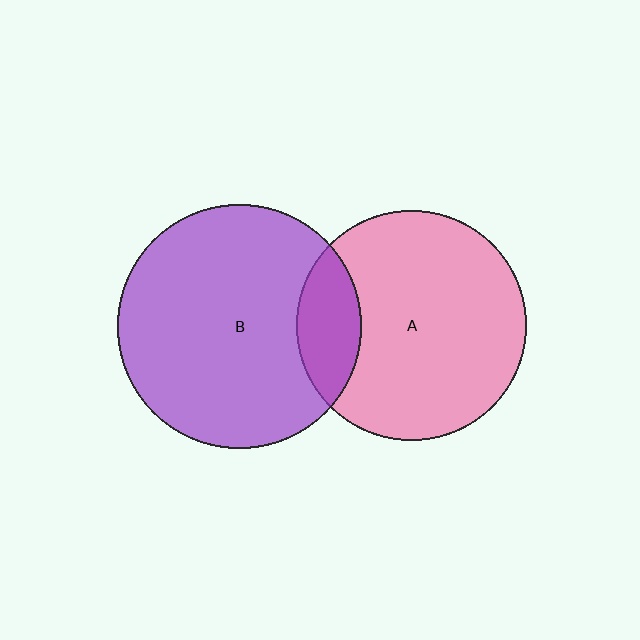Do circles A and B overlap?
Yes.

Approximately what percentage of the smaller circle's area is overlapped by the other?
Approximately 20%.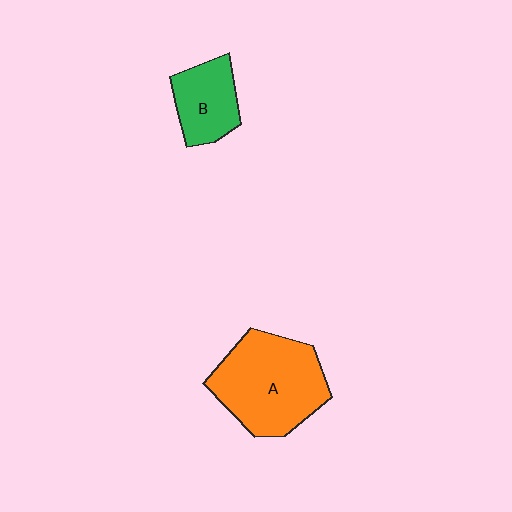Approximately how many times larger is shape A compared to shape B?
Approximately 2.0 times.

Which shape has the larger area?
Shape A (orange).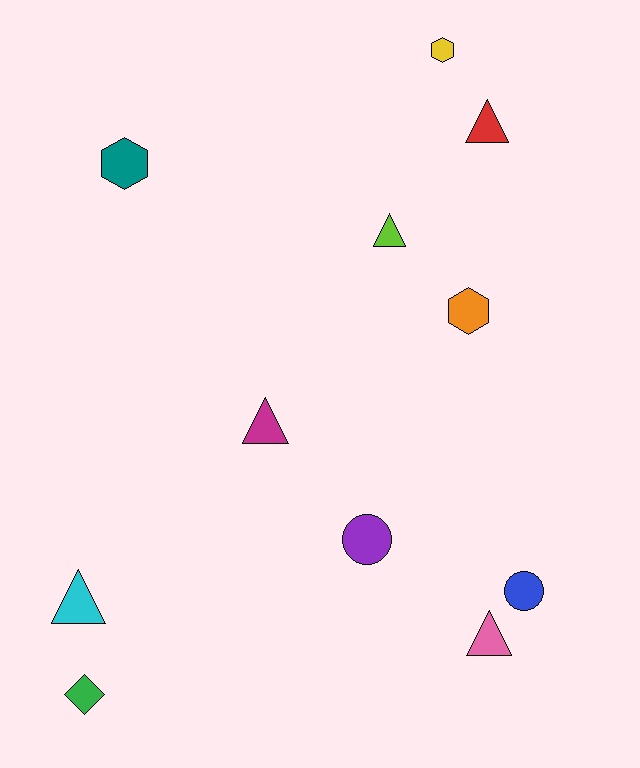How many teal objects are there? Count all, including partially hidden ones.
There is 1 teal object.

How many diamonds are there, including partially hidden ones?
There is 1 diamond.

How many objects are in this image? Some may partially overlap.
There are 11 objects.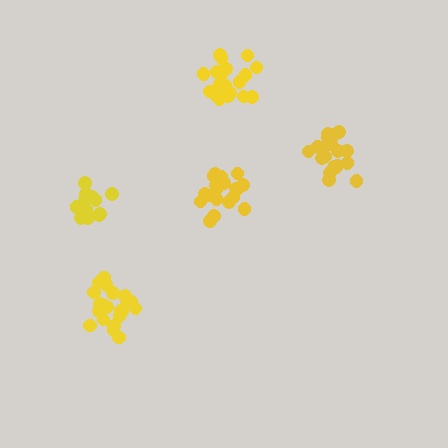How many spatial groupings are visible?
There are 5 spatial groupings.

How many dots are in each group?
Group 1: 21 dots, Group 2: 20 dots, Group 3: 17 dots, Group 4: 19 dots, Group 5: 21 dots (98 total).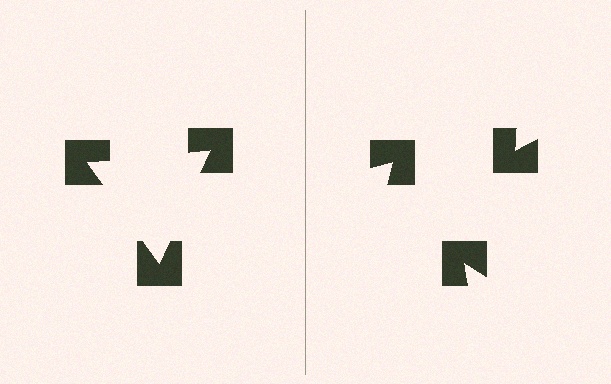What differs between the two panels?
The notched squares are positioned identically on both sides; only the wedge orientations differ. On the left they align to a triangle; on the right they are misaligned.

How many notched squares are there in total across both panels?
6 — 3 on each side.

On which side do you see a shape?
An illusory triangle appears on the left side. On the right side the wedge cuts are rotated, so no coherent shape forms.